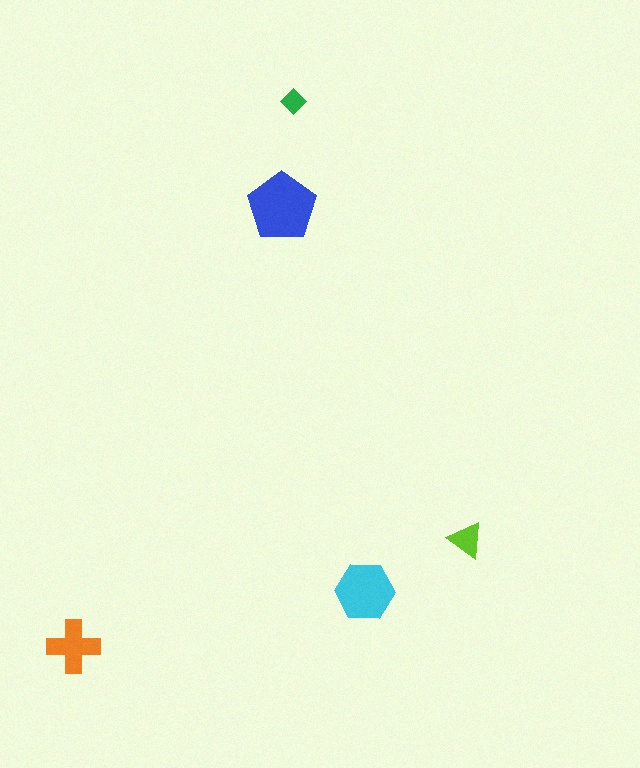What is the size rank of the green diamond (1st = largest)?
5th.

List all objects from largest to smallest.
The blue pentagon, the cyan hexagon, the orange cross, the lime triangle, the green diamond.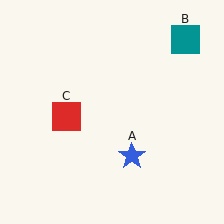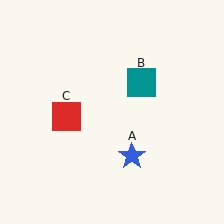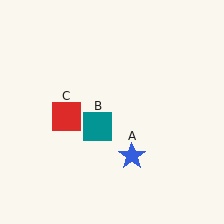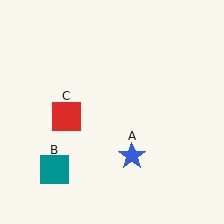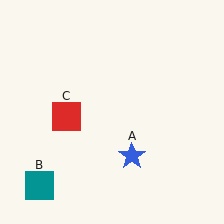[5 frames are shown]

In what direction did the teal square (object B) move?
The teal square (object B) moved down and to the left.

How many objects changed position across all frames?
1 object changed position: teal square (object B).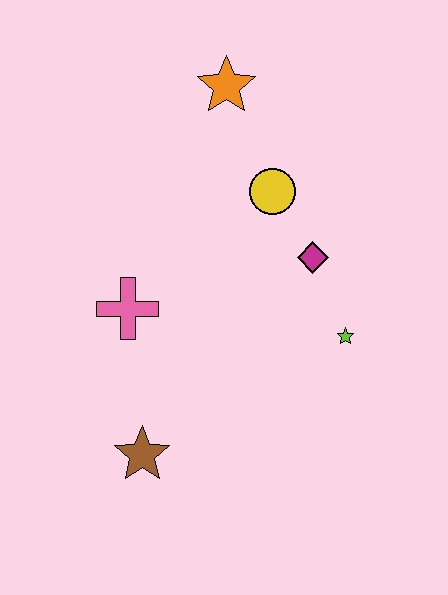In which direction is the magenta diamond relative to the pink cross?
The magenta diamond is to the right of the pink cross.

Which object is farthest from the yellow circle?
The brown star is farthest from the yellow circle.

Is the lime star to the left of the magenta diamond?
No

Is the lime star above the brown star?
Yes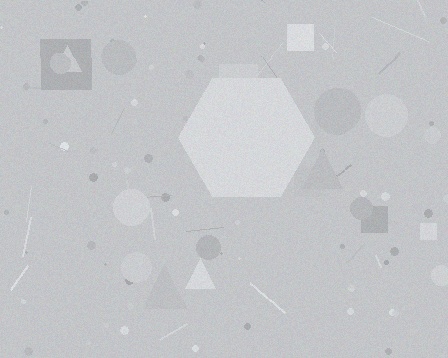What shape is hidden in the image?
A hexagon is hidden in the image.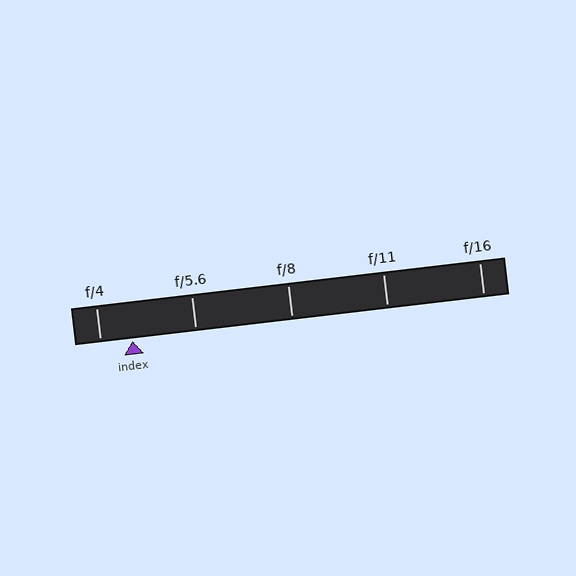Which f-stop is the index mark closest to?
The index mark is closest to f/4.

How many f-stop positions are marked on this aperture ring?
There are 5 f-stop positions marked.